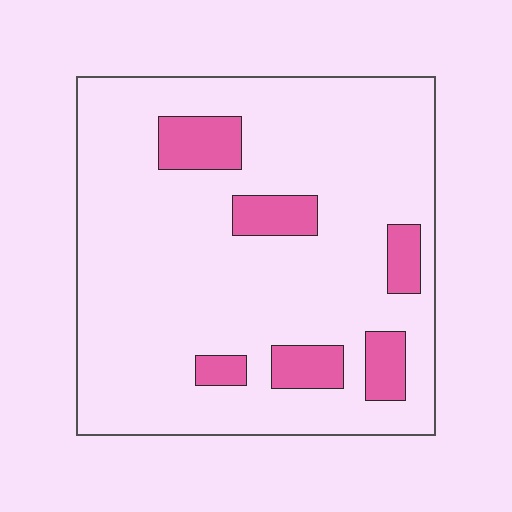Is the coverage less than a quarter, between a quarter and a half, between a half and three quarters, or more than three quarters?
Less than a quarter.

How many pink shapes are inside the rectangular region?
6.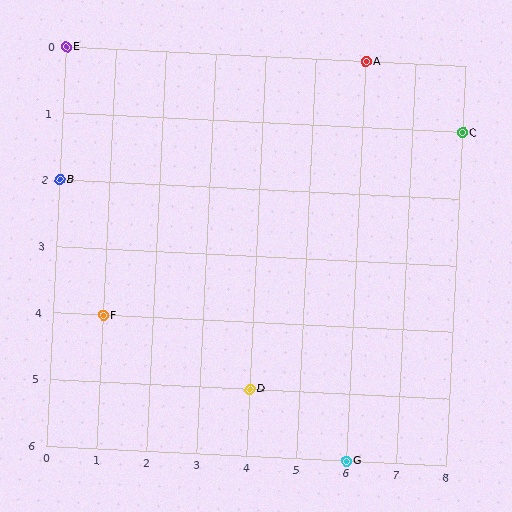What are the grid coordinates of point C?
Point C is at grid coordinates (8, 1).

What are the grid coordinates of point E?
Point E is at grid coordinates (0, 0).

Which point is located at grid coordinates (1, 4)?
Point F is at (1, 4).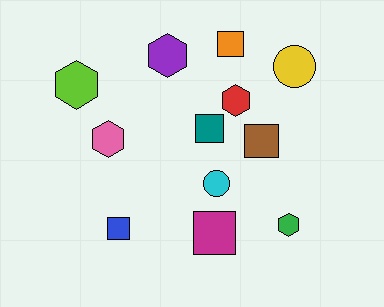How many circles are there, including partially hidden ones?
There are 2 circles.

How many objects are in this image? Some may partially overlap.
There are 12 objects.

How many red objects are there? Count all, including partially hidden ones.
There is 1 red object.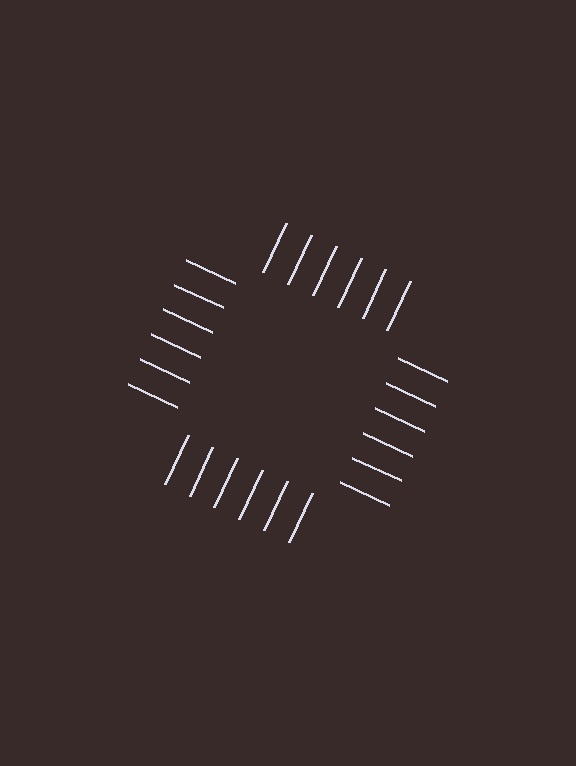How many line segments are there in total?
24 — 6 along each of the 4 edges.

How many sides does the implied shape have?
4 sides — the line-ends trace a square.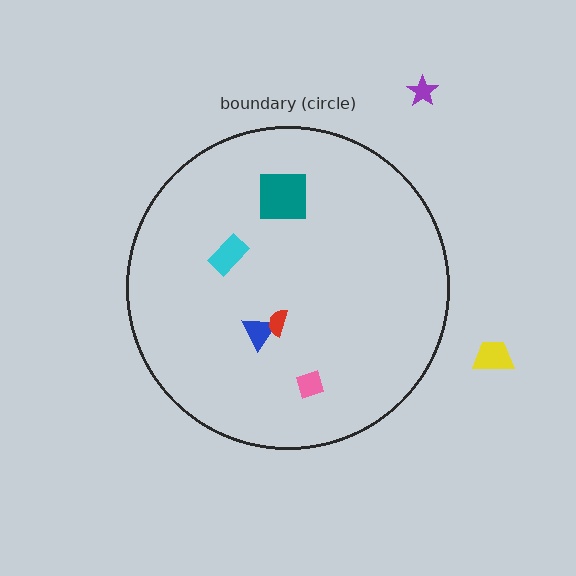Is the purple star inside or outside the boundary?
Outside.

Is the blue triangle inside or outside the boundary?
Inside.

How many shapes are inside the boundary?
5 inside, 2 outside.